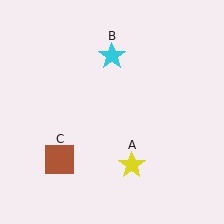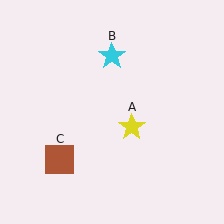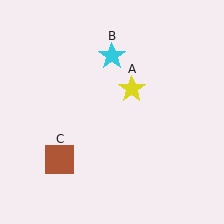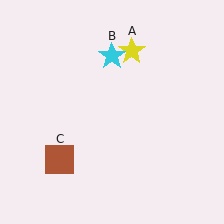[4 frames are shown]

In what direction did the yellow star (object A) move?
The yellow star (object A) moved up.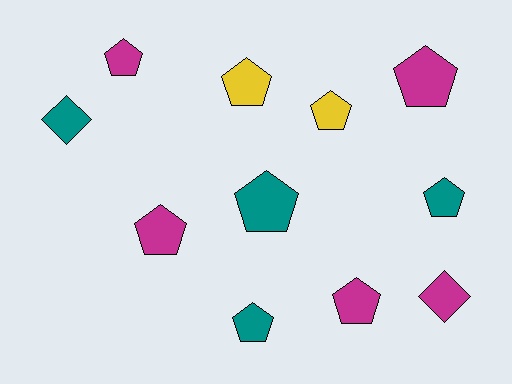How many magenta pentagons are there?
There are 4 magenta pentagons.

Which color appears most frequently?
Magenta, with 5 objects.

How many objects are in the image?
There are 11 objects.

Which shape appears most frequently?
Pentagon, with 9 objects.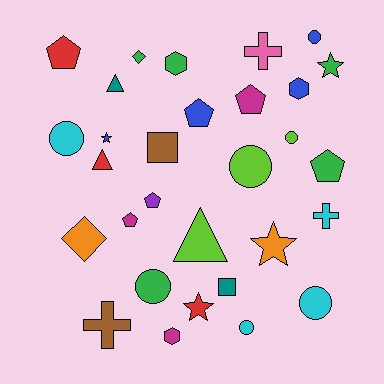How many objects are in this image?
There are 30 objects.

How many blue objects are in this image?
There are 4 blue objects.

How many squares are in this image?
There are 2 squares.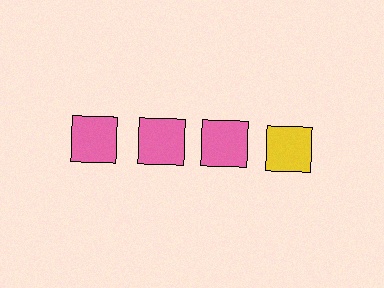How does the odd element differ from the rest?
It has a different color: yellow instead of pink.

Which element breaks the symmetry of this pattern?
The yellow square in the top row, second from right column breaks the symmetry. All other shapes are pink squares.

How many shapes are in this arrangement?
There are 4 shapes arranged in a grid pattern.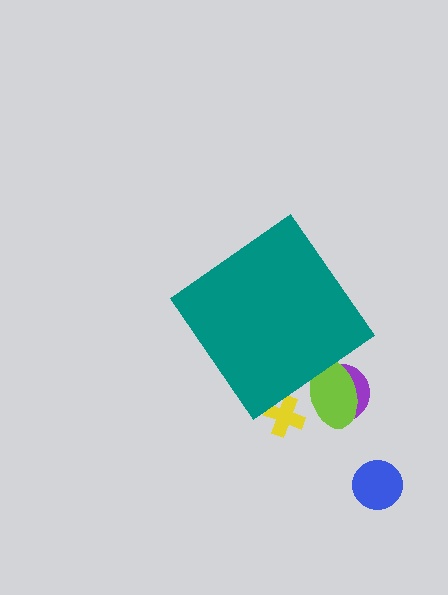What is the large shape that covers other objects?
A teal diamond.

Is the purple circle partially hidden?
Yes, the purple circle is partially hidden behind the teal diamond.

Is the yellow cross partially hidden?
Yes, the yellow cross is partially hidden behind the teal diamond.